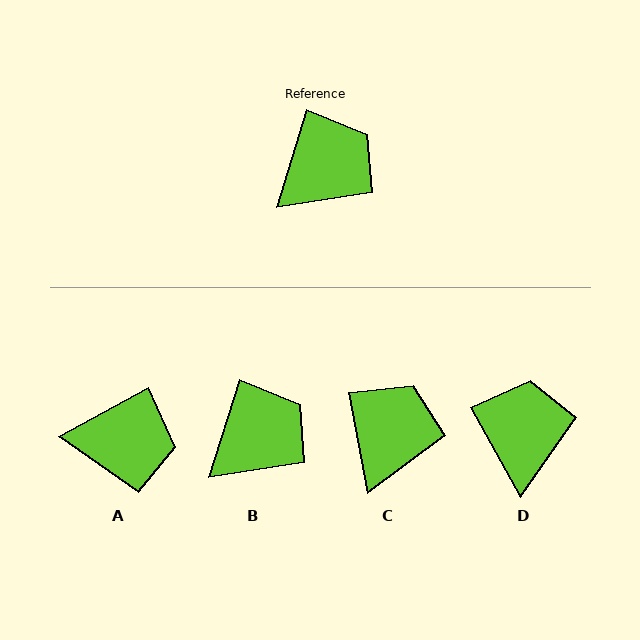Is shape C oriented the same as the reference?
No, it is off by about 28 degrees.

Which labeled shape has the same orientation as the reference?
B.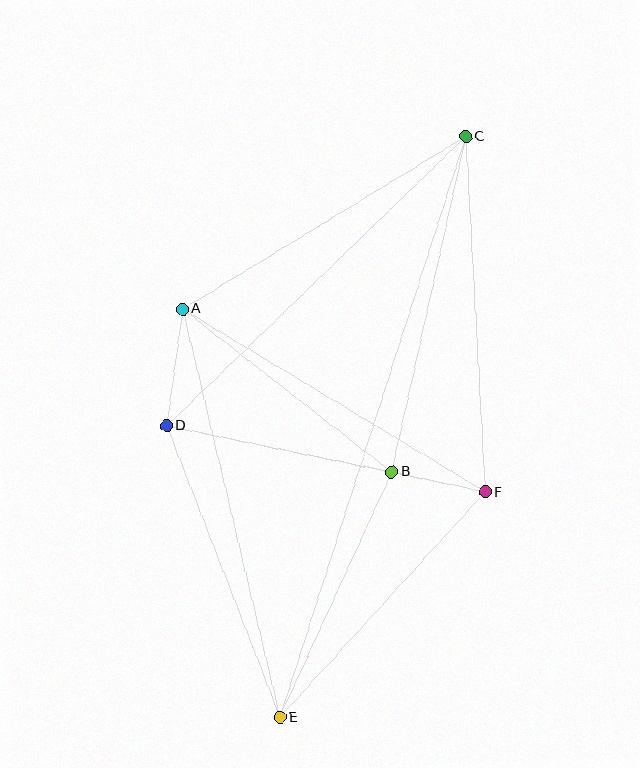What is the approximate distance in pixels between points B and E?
The distance between B and E is approximately 270 pixels.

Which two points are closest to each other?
Points B and F are closest to each other.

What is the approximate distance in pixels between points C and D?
The distance between C and D is approximately 416 pixels.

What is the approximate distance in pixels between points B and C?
The distance between B and C is approximately 343 pixels.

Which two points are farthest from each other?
Points C and E are farthest from each other.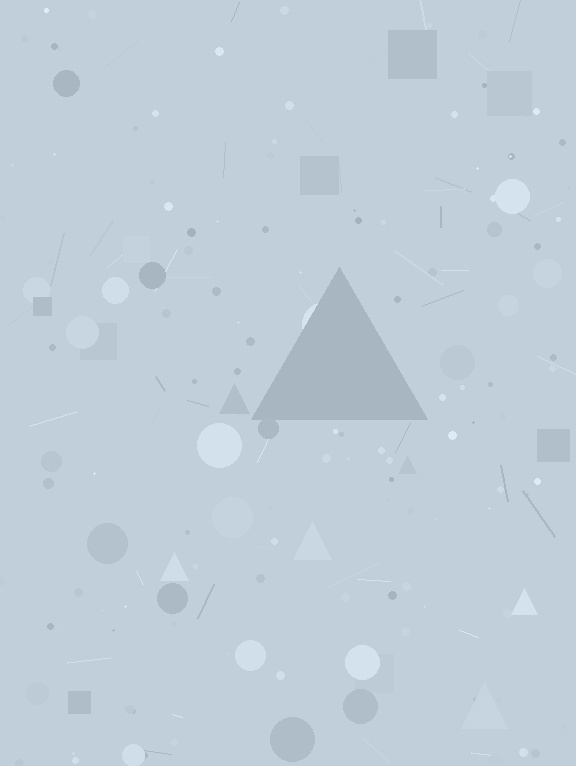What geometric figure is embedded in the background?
A triangle is embedded in the background.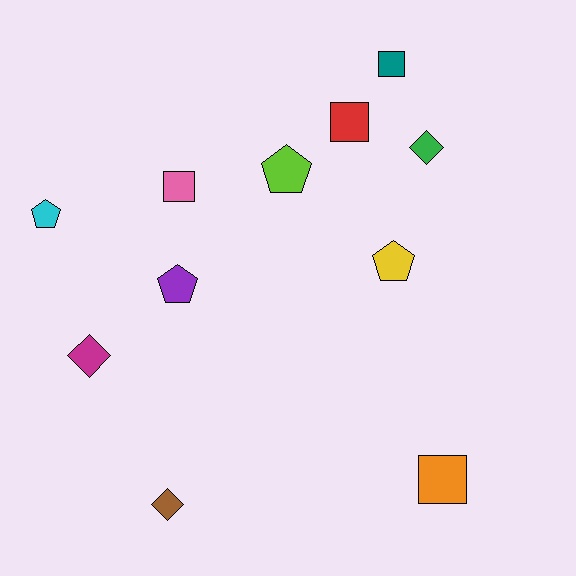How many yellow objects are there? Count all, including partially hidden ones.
There is 1 yellow object.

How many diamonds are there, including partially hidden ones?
There are 3 diamonds.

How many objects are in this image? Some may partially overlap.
There are 11 objects.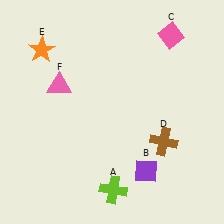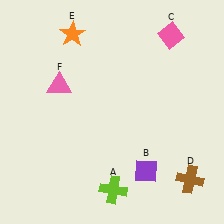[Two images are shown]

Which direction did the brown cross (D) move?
The brown cross (D) moved down.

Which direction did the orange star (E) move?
The orange star (E) moved right.